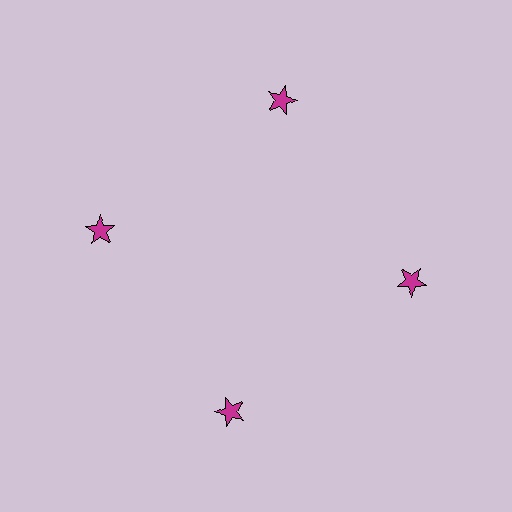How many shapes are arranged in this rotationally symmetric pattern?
There are 4 shapes, arranged in 4 groups of 1.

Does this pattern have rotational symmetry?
Yes, this pattern has 4-fold rotational symmetry. It looks the same after rotating 90 degrees around the center.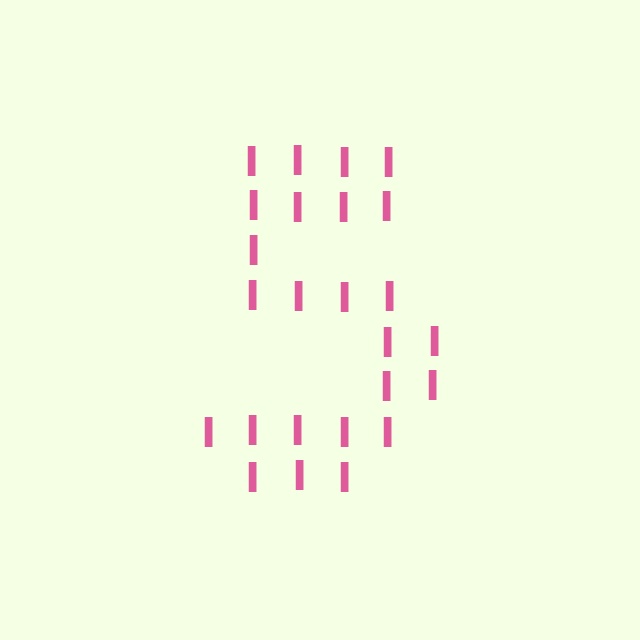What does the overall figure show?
The overall figure shows the digit 5.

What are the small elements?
The small elements are letter I's.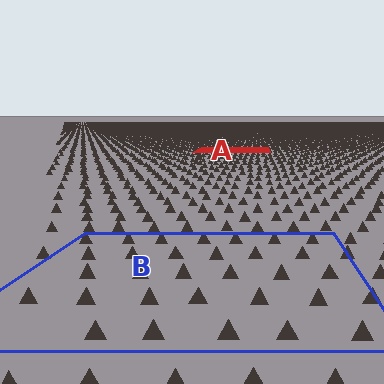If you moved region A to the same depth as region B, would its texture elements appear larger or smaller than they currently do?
They would appear larger. At a closer depth, the same texture elements are projected at a bigger on-screen size.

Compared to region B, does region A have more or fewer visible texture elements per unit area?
Region A has more texture elements per unit area — they are packed more densely because it is farther away.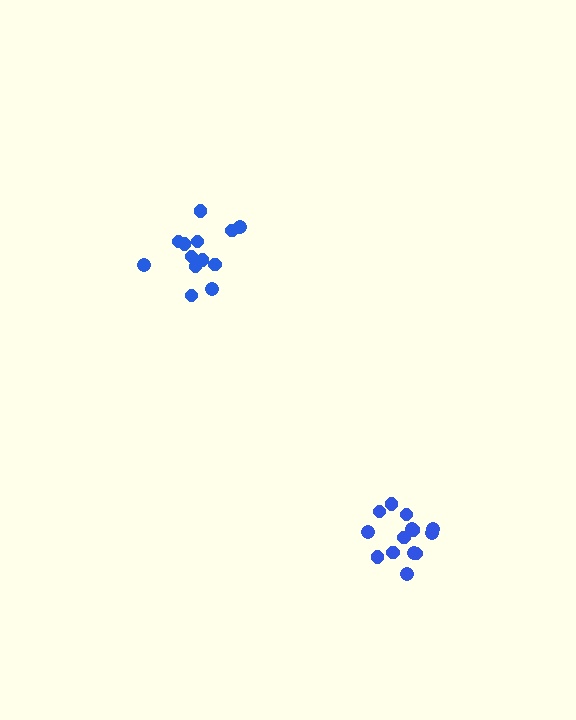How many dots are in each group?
Group 1: 14 dots, Group 2: 14 dots (28 total).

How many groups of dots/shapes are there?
There are 2 groups.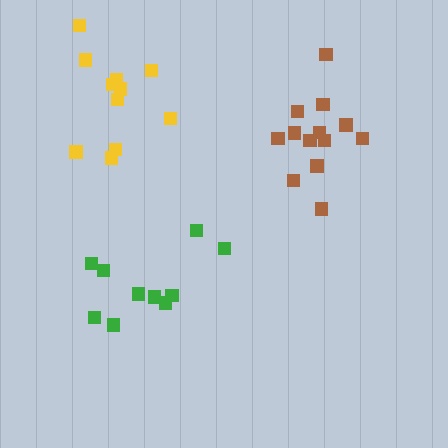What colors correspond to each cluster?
The clusters are colored: green, yellow, brown.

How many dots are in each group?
Group 1: 10 dots, Group 2: 11 dots, Group 3: 13 dots (34 total).